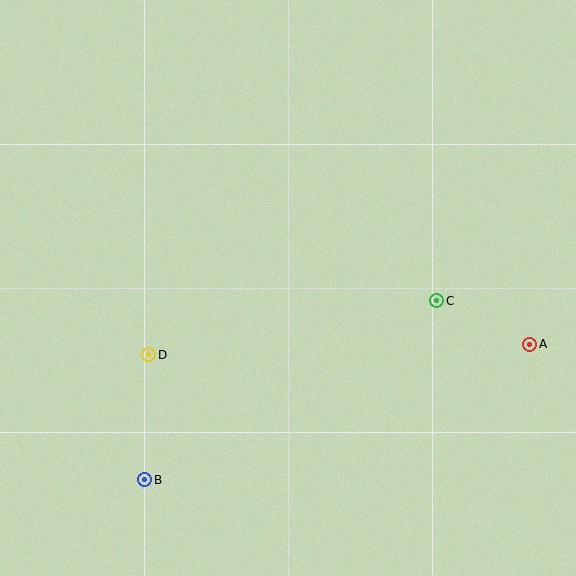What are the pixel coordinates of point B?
Point B is at (145, 480).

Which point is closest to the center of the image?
Point C at (437, 301) is closest to the center.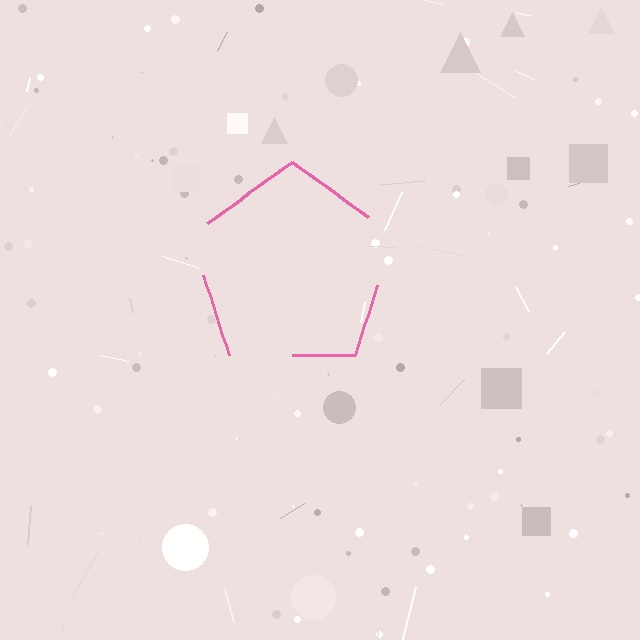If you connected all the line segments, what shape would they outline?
They would outline a pentagon.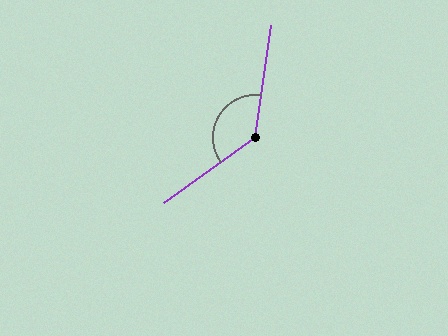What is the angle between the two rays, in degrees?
Approximately 134 degrees.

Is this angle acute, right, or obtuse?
It is obtuse.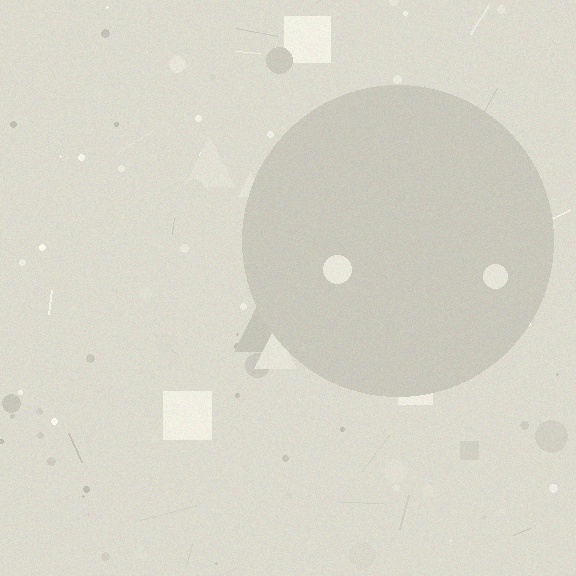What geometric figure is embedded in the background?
A circle is embedded in the background.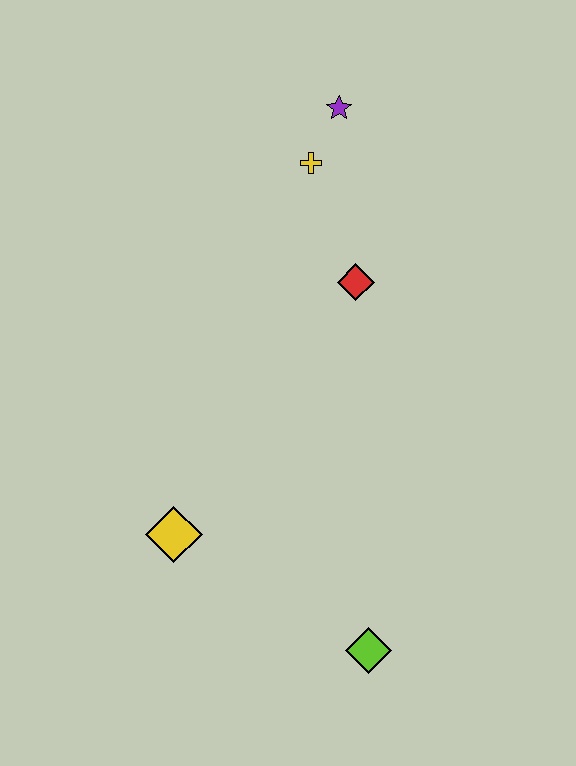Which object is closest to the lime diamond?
The yellow diamond is closest to the lime diamond.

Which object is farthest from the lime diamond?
The purple star is farthest from the lime diamond.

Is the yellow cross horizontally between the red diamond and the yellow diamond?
Yes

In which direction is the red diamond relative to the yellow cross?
The red diamond is below the yellow cross.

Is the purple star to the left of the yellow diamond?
No